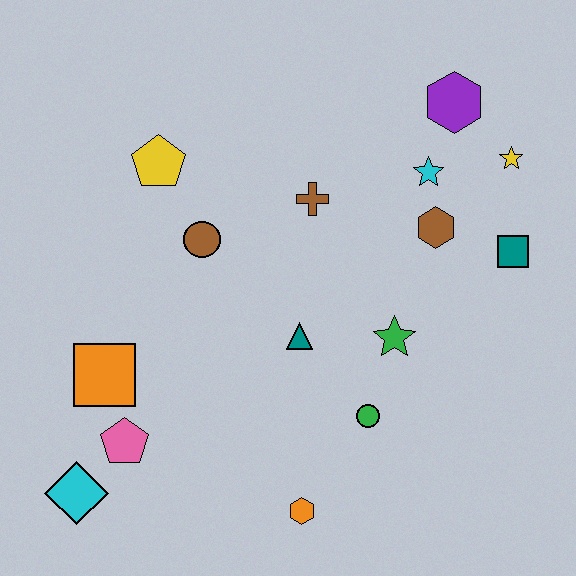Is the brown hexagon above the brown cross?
No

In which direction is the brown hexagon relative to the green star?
The brown hexagon is above the green star.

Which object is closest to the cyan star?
The brown hexagon is closest to the cyan star.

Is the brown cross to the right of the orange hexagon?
Yes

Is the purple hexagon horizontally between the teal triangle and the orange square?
No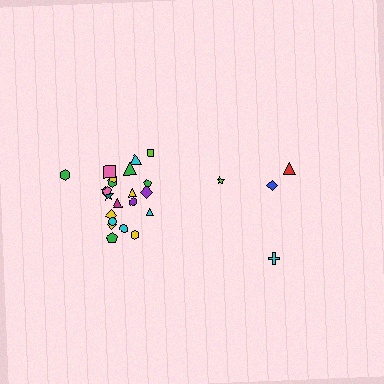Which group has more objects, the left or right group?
The left group.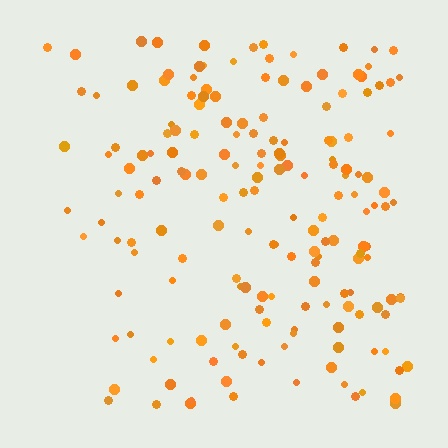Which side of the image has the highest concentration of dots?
The right.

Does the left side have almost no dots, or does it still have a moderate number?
Still a moderate number, just noticeably fewer than the right.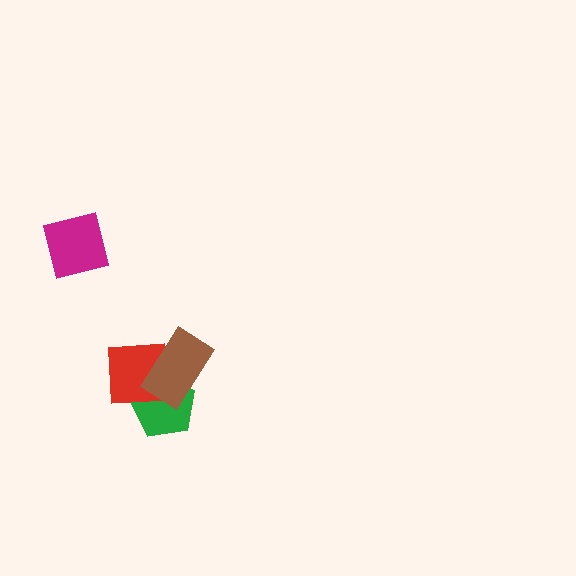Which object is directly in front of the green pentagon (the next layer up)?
The red square is directly in front of the green pentagon.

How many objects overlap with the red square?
2 objects overlap with the red square.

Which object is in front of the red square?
The brown rectangle is in front of the red square.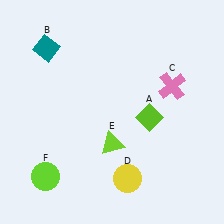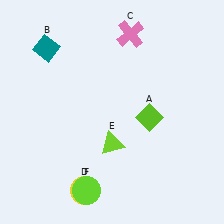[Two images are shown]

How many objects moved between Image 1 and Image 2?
3 objects moved between the two images.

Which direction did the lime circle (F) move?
The lime circle (F) moved right.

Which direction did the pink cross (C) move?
The pink cross (C) moved up.